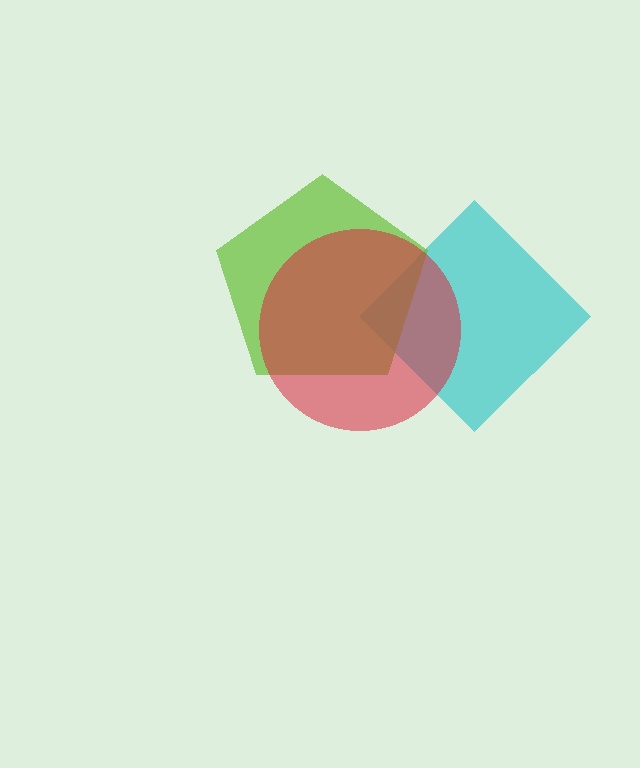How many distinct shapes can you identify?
There are 3 distinct shapes: a cyan diamond, a lime pentagon, a red circle.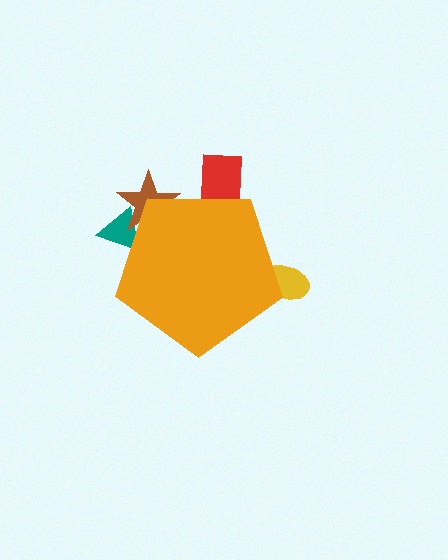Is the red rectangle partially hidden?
Yes, the red rectangle is partially hidden behind the orange pentagon.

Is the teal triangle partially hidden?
Yes, the teal triangle is partially hidden behind the orange pentagon.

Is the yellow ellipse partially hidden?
Yes, the yellow ellipse is partially hidden behind the orange pentagon.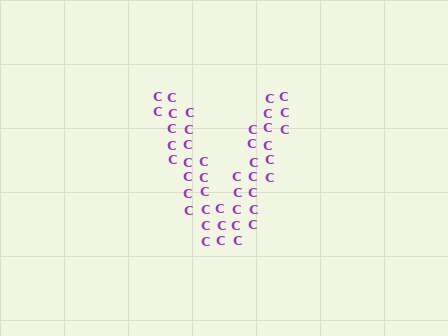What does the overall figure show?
The overall figure shows the letter V.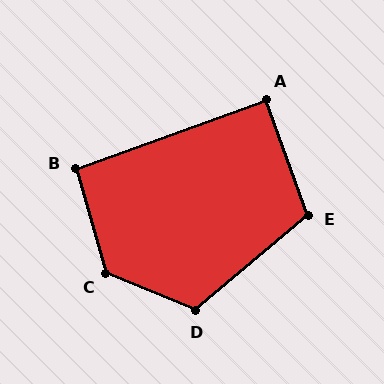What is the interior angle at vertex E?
Approximately 110 degrees (obtuse).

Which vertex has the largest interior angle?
C, at approximately 129 degrees.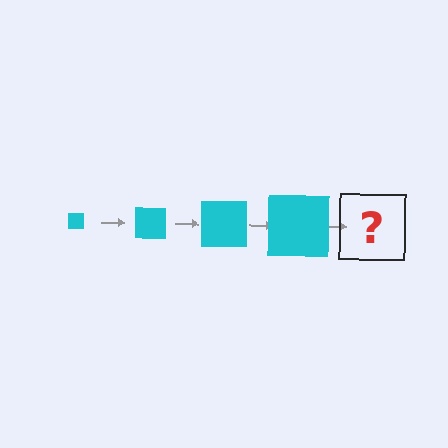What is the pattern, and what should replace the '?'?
The pattern is that the square gets progressively larger each step. The '?' should be a cyan square, larger than the previous one.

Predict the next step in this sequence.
The next step is a cyan square, larger than the previous one.